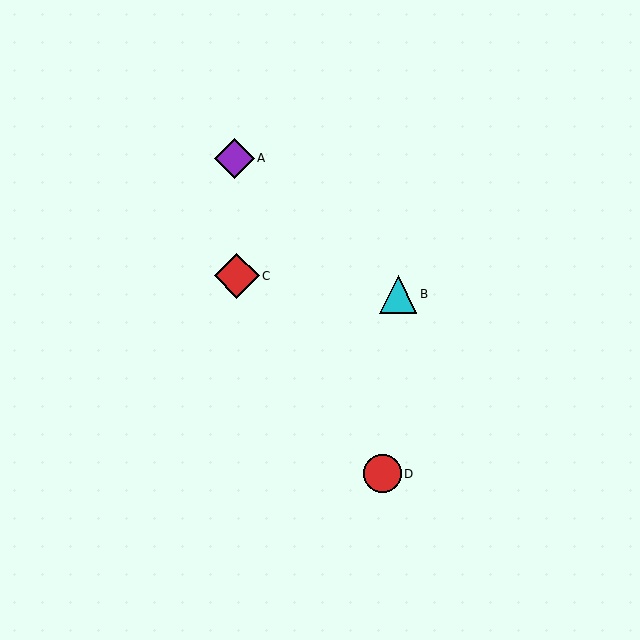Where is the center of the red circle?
The center of the red circle is at (383, 474).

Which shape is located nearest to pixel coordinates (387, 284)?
The cyan triangle (labeled B) at (398, 294) is nearest to that location.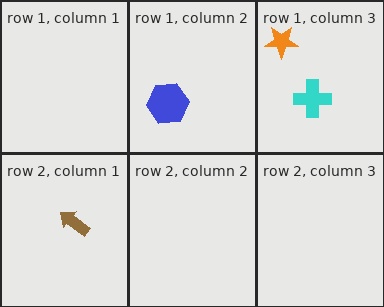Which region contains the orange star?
The row 1, column 3 region.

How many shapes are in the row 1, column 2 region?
1.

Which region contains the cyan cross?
The row 1, column 3 region.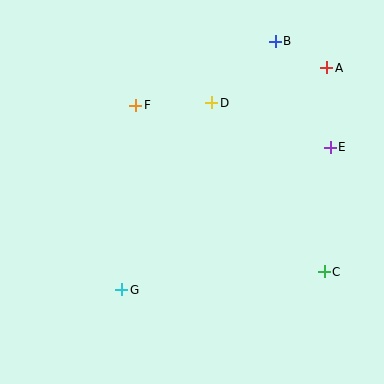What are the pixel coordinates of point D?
Point D is at (212, 103).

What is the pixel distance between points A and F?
The distance between A and F is 195 pixels.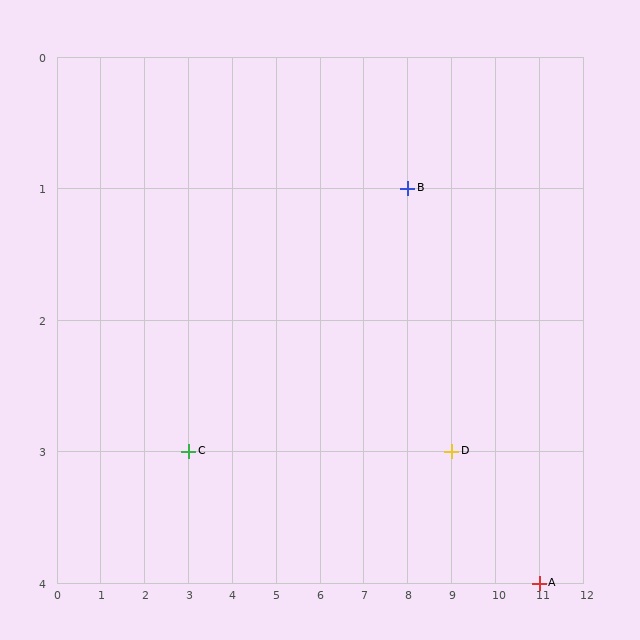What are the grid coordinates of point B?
Point B is at grid coordinates (8, 1).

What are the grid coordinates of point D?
Point D is at grid coordinates (9, 3).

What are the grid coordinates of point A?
Point A is at grid coordinates (11, 4).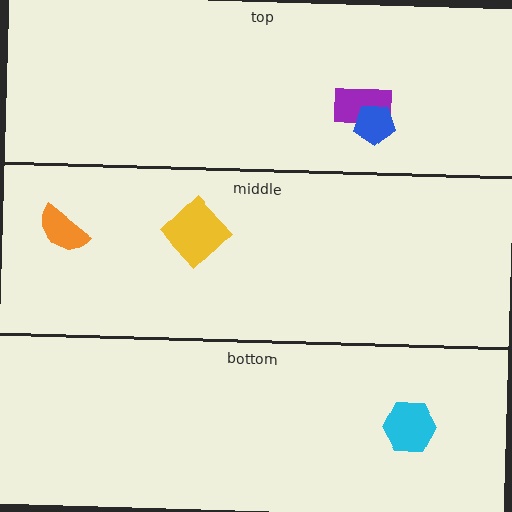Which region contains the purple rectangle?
The top region.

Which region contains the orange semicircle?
The middle region.